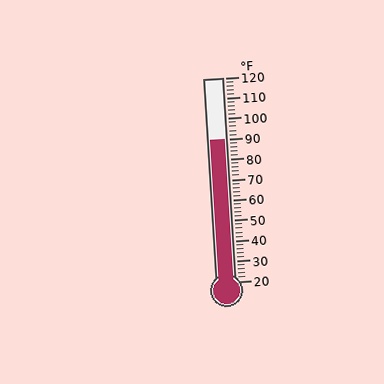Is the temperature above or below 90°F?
The temperature is at 90°F.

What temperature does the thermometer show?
The thermometer shows approximately 90°F.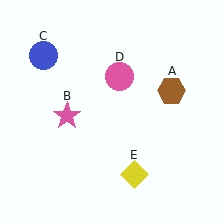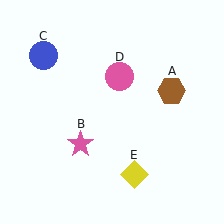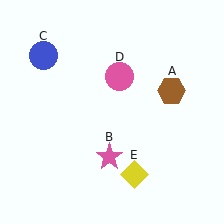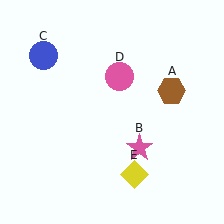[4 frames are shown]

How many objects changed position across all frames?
1 object changed position: pink star (object B).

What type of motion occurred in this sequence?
The pink star (object B) rotated counterclockwise around the center of the scene.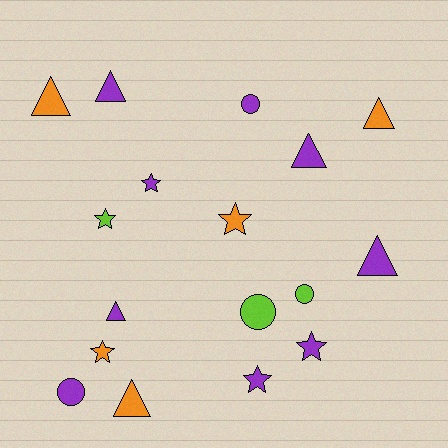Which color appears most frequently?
Purple, with 9 objects.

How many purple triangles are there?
There are 4 purple triangles.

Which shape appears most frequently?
Triangle, with 7 objects.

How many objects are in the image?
There are 17 objects.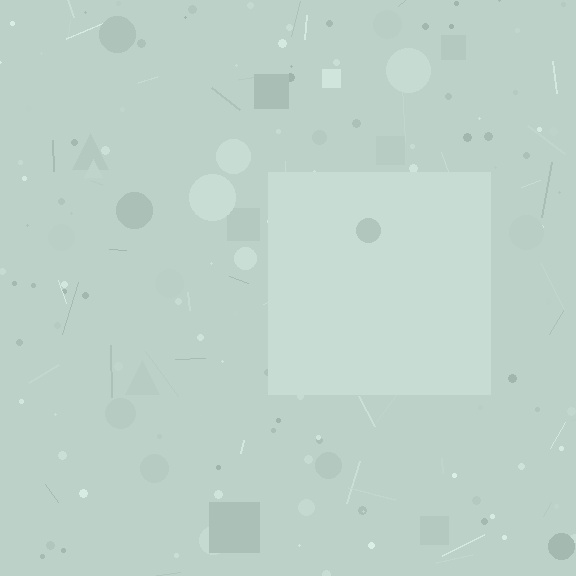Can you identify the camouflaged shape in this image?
The camouflaged shape is a square.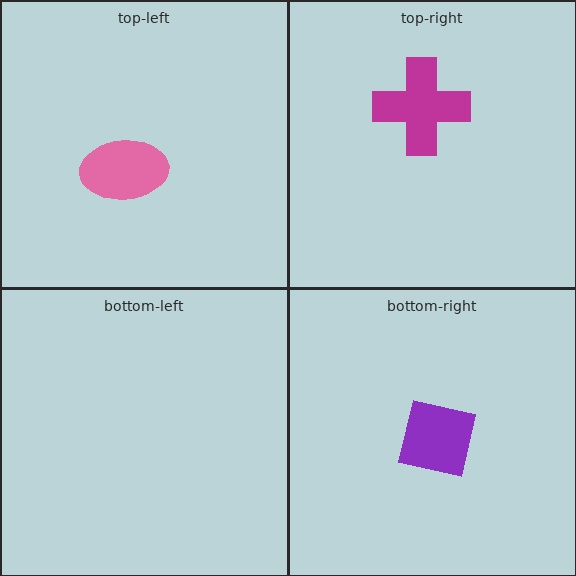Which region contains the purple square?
The bottom-right region.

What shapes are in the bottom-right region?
The purple square.